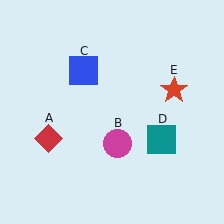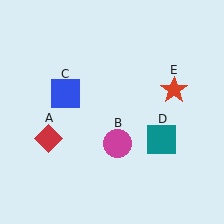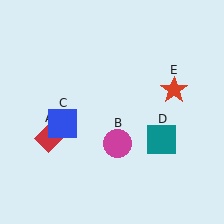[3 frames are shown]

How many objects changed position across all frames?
1 object changed position: blue square (object C).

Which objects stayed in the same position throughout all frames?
Red diamond (object A) and magenta circle (object B) and teal square (object D) and red star (object E) remained stationary.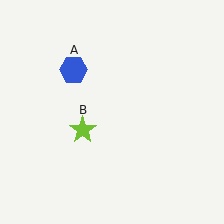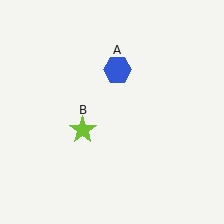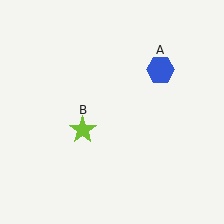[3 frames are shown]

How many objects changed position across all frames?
1 object changed position: blue hexagon (object A).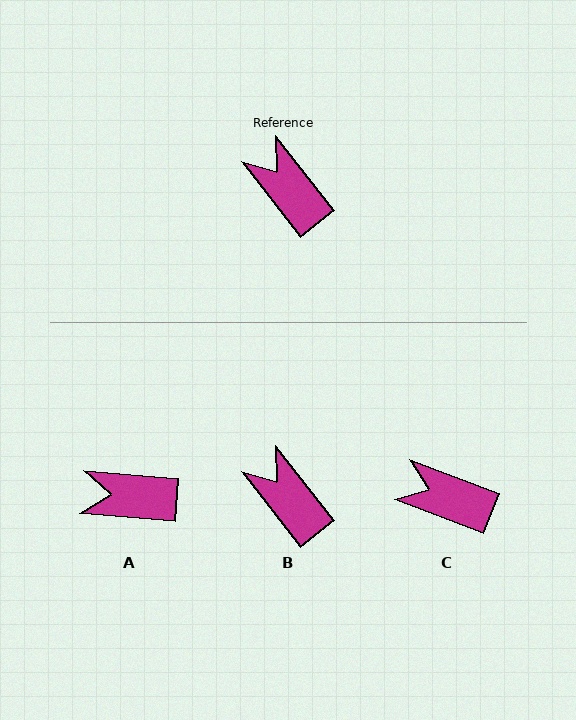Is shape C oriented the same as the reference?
No, it is off by about 31 degrees.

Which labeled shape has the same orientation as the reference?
B.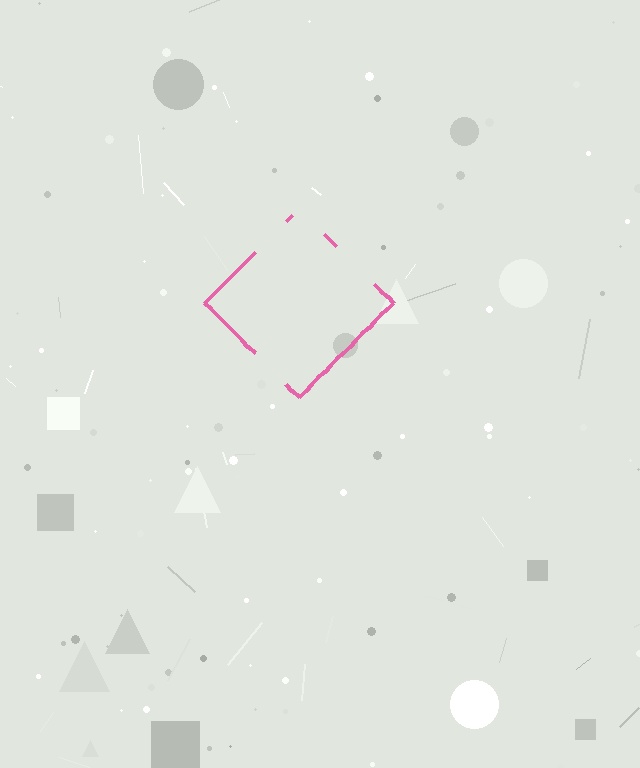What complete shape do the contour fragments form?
The contour fragments form a diamond.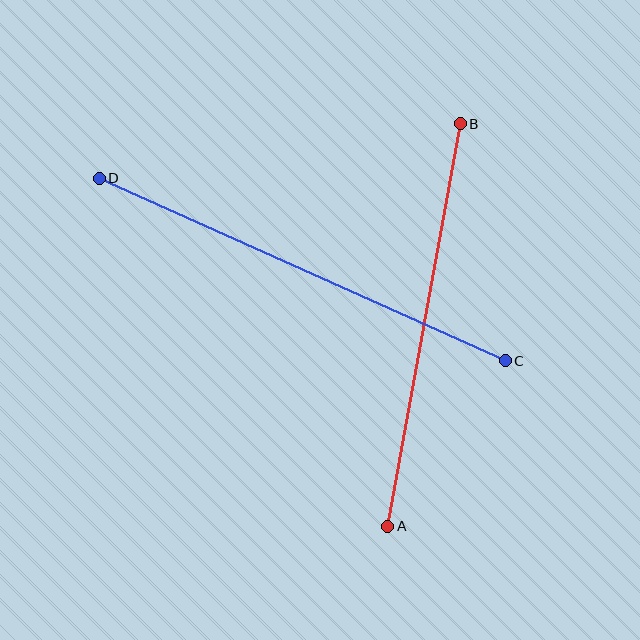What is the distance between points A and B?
The distance is approximately 409 pixels.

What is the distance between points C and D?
The distance is approximately 445 pixels.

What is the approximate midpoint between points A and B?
The midpoint is at approximately (424, 325) pixels.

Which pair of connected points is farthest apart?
Points C and D are farthest apart.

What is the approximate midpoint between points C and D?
The midpoint is at approximately (302, 270) pixels.